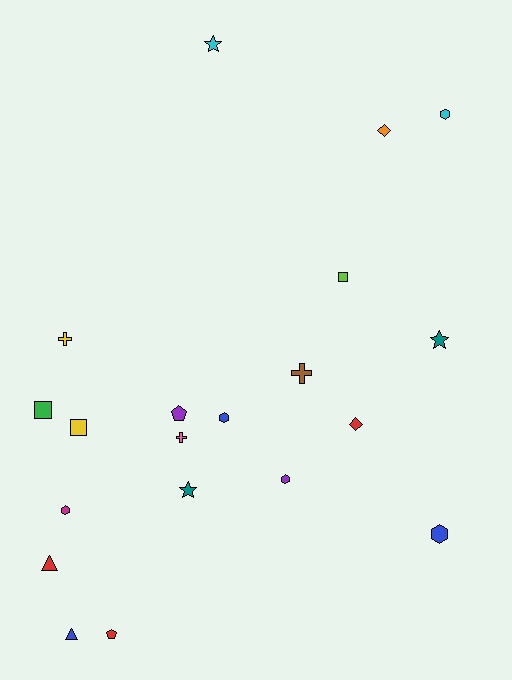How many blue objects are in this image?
There are 3 blue objects.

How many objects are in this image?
There are 20 objects.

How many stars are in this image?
There are 3 stars.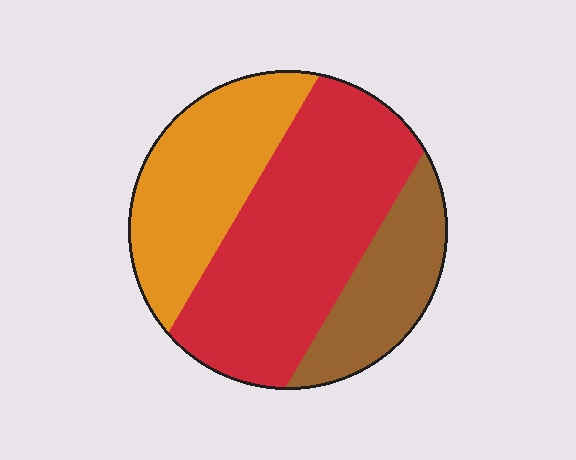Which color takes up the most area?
Red, at roughly 50%.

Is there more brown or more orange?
Orange.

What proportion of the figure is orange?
Orange takes up about one third (1/3) of the figure.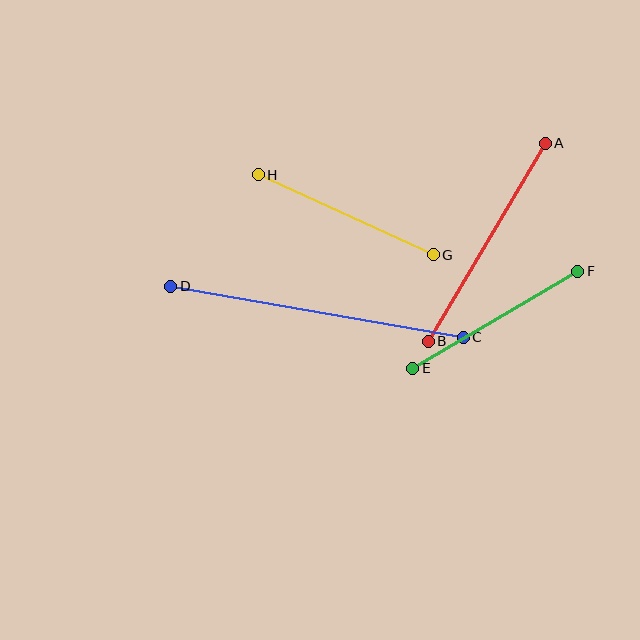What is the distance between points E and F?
The distance is approximately 191 pixels.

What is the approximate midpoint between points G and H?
The midpoint is at approximately (346, 215) pixels.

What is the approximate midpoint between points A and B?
The midpoint is at approximately (487, 242) pixels.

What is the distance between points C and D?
The distance is approximately 297 pixels.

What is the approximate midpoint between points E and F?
The midpoint is at approximately (495, 320) pixels.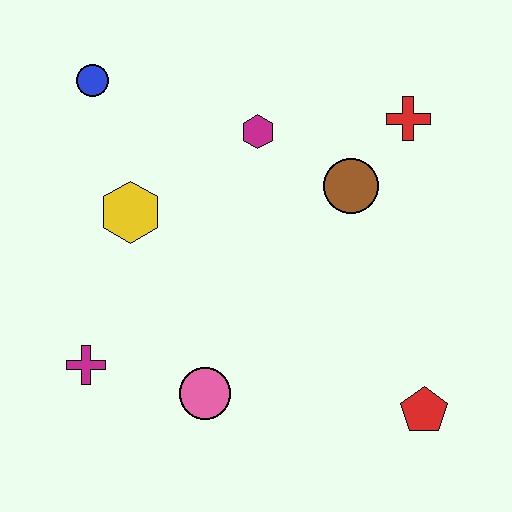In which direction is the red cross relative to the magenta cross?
The red cross is to the right of the magenta cross.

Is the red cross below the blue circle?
Yes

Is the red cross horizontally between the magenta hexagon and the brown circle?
No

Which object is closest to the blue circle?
The yellow hexagon is closest to the blue circle.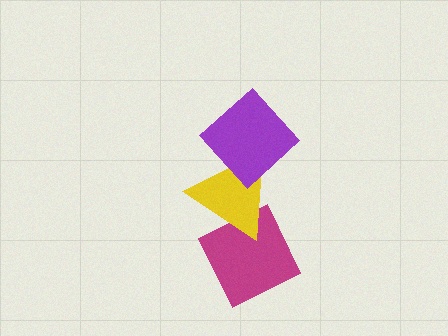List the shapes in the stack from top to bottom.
From top to bottom: the purple diamond, the yellow triangle, the magenta diamond.